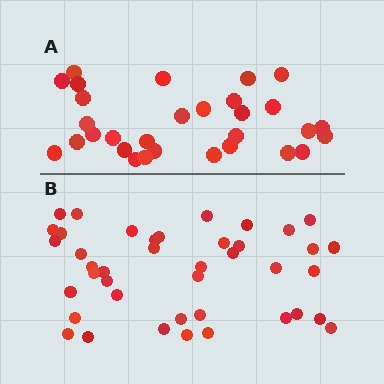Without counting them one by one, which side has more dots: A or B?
Region B (the bottom region) has more dots.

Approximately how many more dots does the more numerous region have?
Region B has roughly 12 or so more dots than region A.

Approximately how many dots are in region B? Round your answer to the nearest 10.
About 40 dots. (The exact count is 41, which rounds to 40.)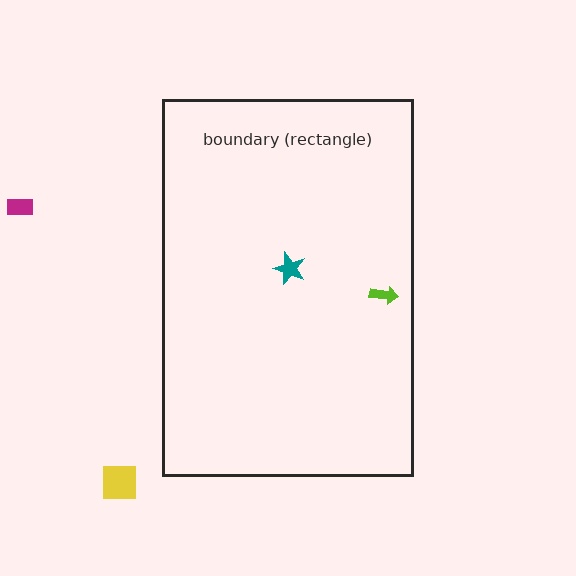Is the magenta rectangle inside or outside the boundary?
Outside.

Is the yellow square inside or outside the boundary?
Outside.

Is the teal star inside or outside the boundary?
Inside.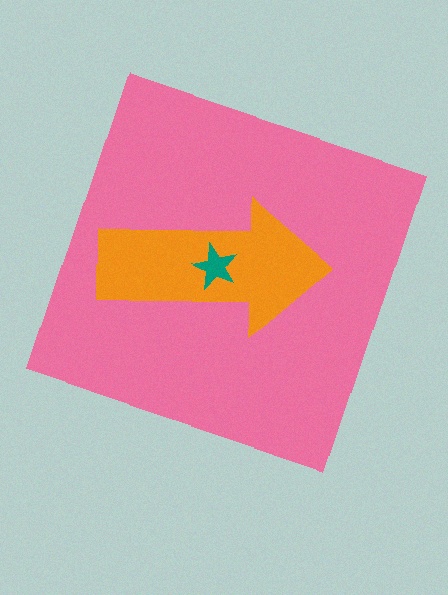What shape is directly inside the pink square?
The orange arrow.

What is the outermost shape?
The pink square.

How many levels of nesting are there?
3.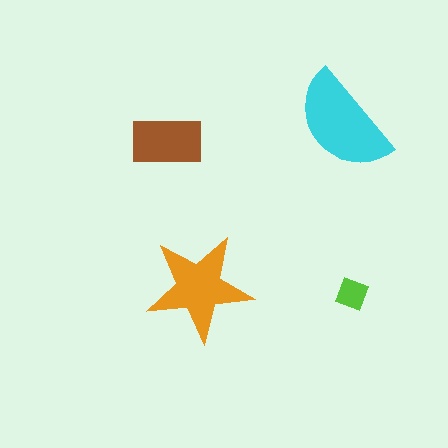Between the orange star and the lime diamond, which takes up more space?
The orange star.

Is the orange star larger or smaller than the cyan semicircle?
Smaller.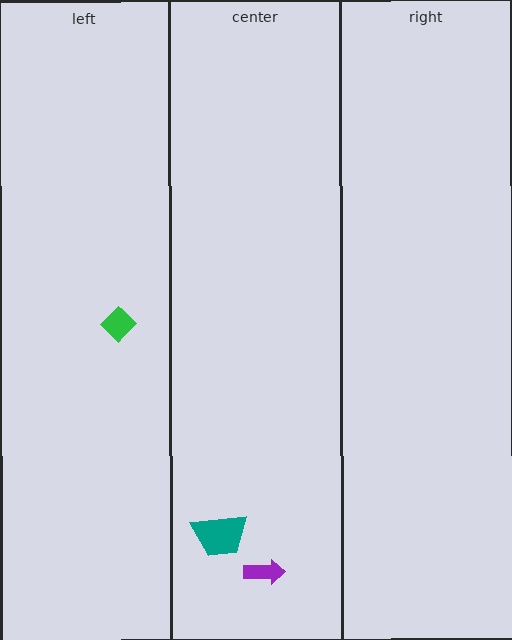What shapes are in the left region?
The green diamond.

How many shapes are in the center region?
2.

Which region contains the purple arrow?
The center region.